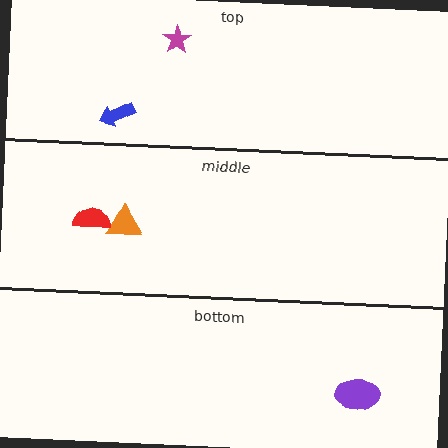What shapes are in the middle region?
The orange triangle, the red semicircle.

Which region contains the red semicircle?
The middle region.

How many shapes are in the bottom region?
1.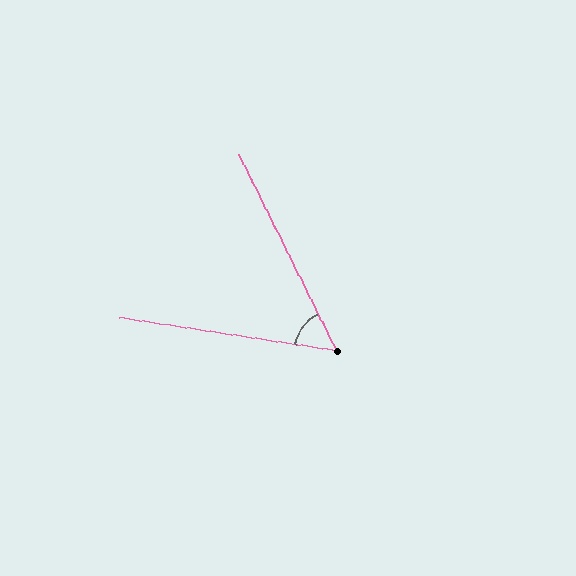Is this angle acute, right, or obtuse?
It is acute.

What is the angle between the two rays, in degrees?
Approximately 55 degrees.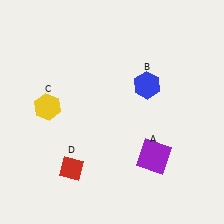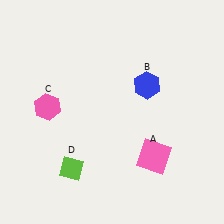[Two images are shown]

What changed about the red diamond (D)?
In Image 1, D is red. In Image 2, it changed to lime.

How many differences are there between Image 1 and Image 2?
There are 3 differences between the two images.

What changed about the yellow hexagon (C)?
In Image 1, C is yellow. In Image 2, it changed to pink.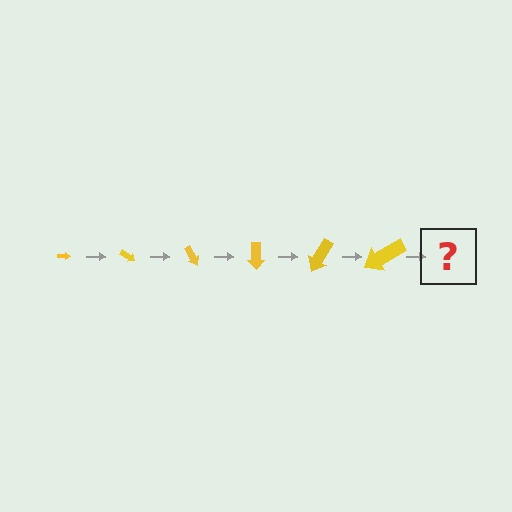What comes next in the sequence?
The next element should be an arrow, larger than the previous one and rotated 180 degrees from the start.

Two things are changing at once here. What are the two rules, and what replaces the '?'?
The two rules are that the arrow grows larger each step and it rotates 30 degrees each step. The '?' should be an arrow, larger than the previous one and rotated 180 degrees from the start.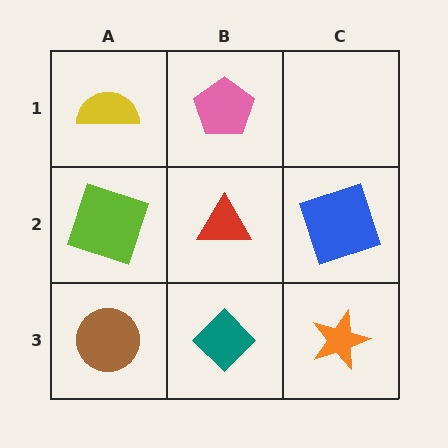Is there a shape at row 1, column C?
No, that cell is empty.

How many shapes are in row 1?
2 shapes.